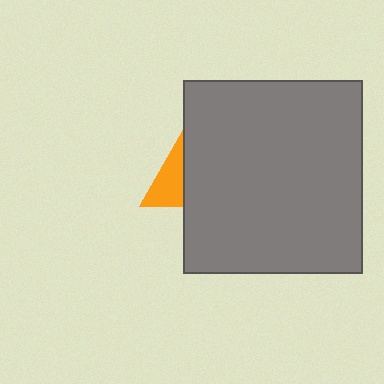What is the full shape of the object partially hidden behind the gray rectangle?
The partially hidden object is an orange triangle.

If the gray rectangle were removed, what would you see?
You would see the complete orange triangle.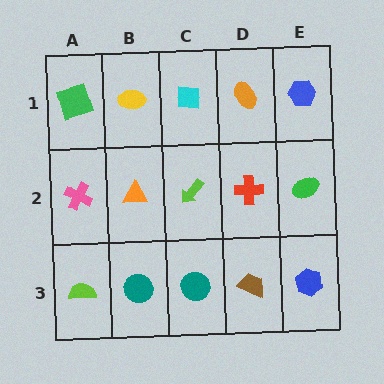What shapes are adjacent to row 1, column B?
An orange triangle (row 2, column B), a green square (row 1, column A), a cyan square (row 1, column C).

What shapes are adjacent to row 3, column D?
A red cross (row 2, column D), a teal circle (row 3, column C), a blue hexagon (row 3, column E).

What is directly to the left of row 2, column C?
An orange triangle.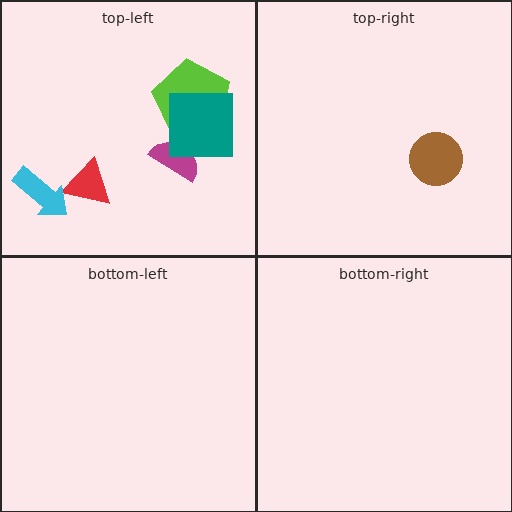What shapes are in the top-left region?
The red triangle, the magenta semicircle, the lime pentagon, the cyan arrow, the teal square.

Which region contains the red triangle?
The top-left region.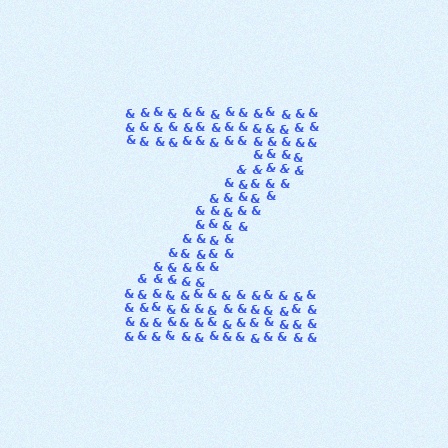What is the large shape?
The large shape is the letter Z.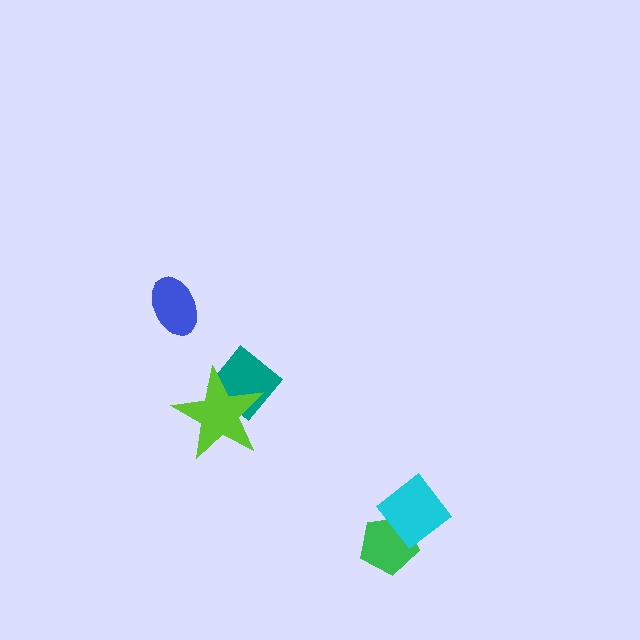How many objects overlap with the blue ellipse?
0 objects overlap with the blue ellipse.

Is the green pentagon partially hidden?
Yes, it is partially covered by another shape.